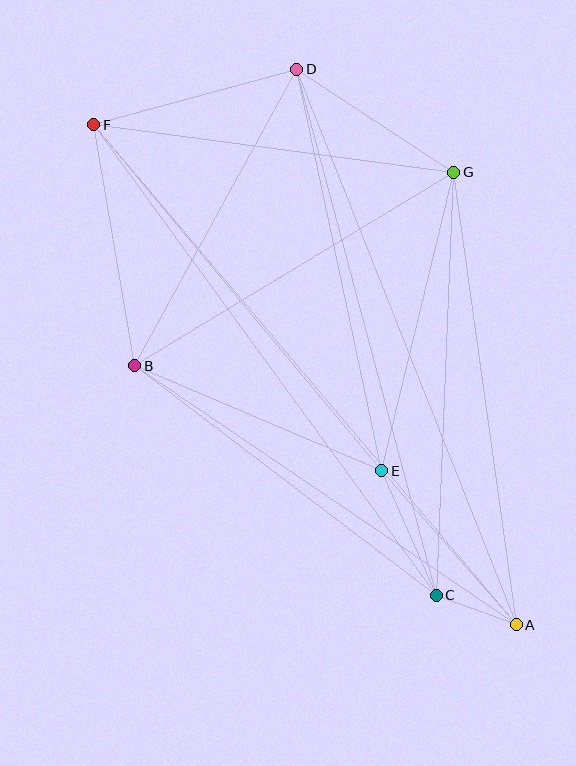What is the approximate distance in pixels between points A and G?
The distance between A and G is approximately 457 pixels.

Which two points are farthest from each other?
Points A and F are farthest from each other.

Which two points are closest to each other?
Points A and C are closest to each other.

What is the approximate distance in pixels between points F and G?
The distance between F and G is approximately 363 pixels.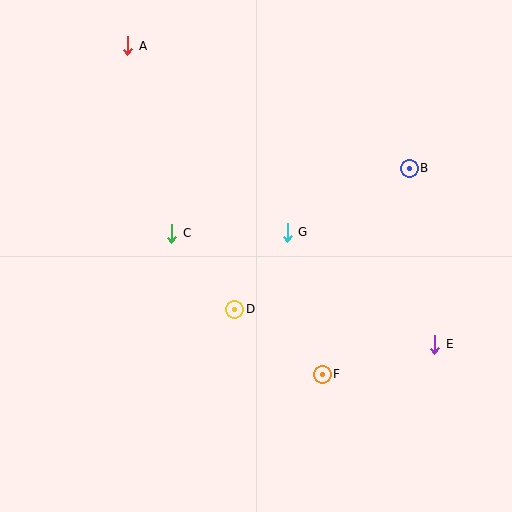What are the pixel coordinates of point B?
Point B is at (409, 168).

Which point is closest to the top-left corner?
Point A is closest to the top-left corner.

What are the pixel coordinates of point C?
Point C is at (172, 233).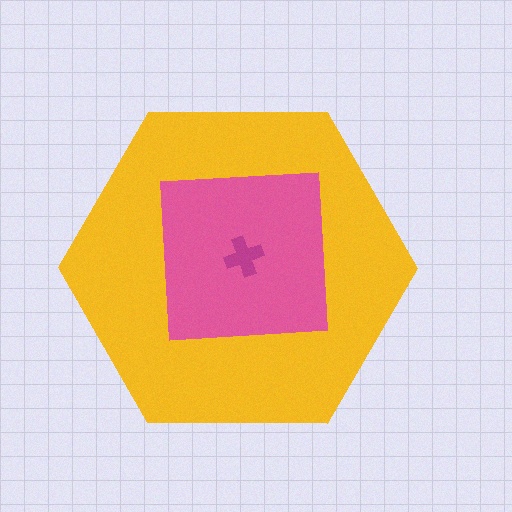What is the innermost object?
The magenta cross.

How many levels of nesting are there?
3.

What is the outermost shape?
The yellow hexagon.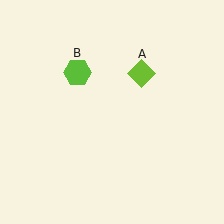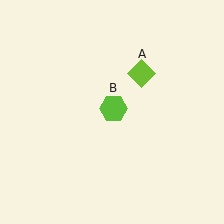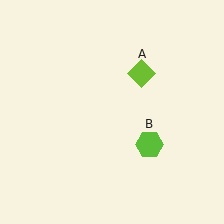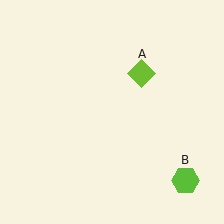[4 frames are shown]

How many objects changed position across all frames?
1 object changed position: lime hexagon (object B).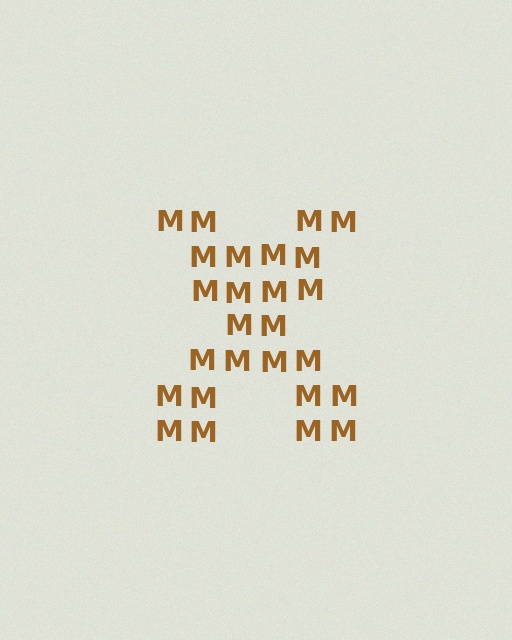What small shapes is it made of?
It is made of small letter M's.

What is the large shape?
The large shape is the letter X.